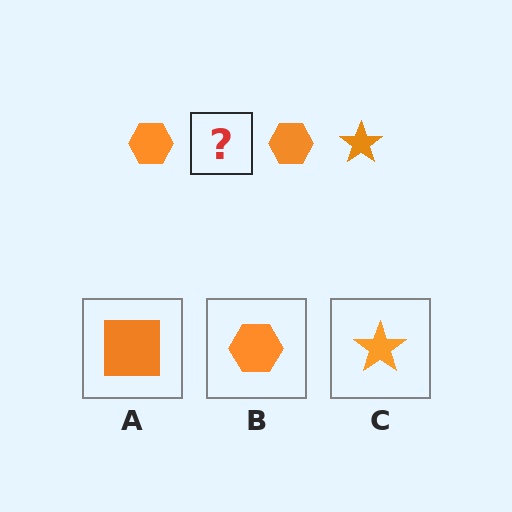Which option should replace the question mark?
Option C.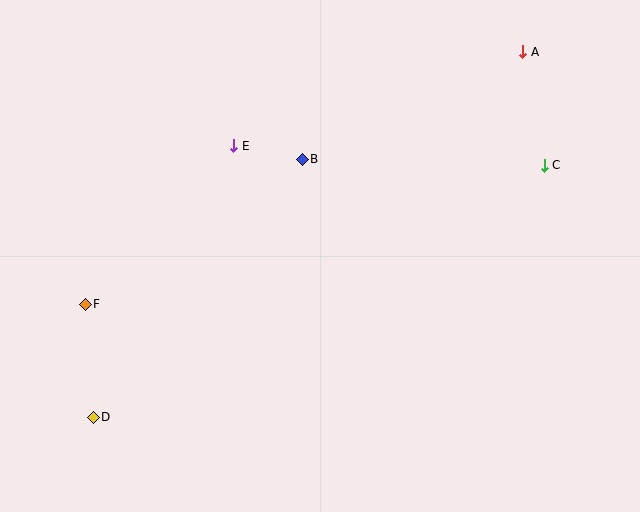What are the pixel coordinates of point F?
Point F is at (85, 304).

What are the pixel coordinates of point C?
Point C is at (544, 165).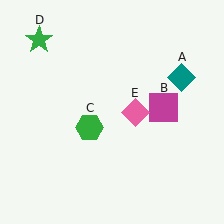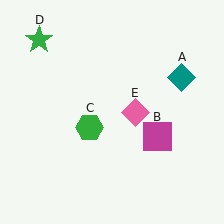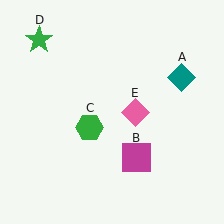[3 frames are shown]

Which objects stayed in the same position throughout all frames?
Teal diamond (object A) and green hexagon (object C) and green star (object D) and pink diamond (object E) remained stationary.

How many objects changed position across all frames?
1 object changed position: magenta square (object B).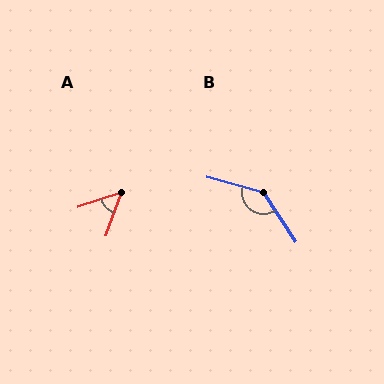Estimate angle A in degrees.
Approximately 53 degrees.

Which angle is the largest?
B, at approximately 138 degrees.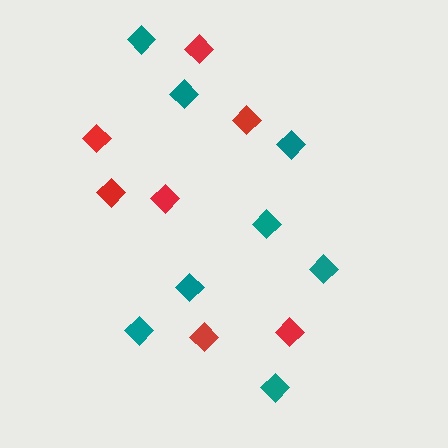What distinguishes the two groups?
There are 2 groups: one group of teal diamonds (8) and one group of red diamonds (7).